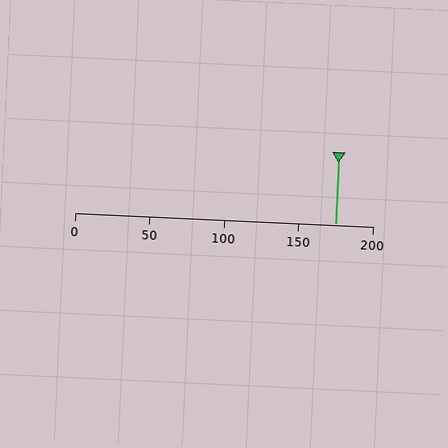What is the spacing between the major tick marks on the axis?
The major ticks are spaced 50 apart.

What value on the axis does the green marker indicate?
The marker indicates approximately 175.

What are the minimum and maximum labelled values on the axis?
The axis runs from 0 to 200.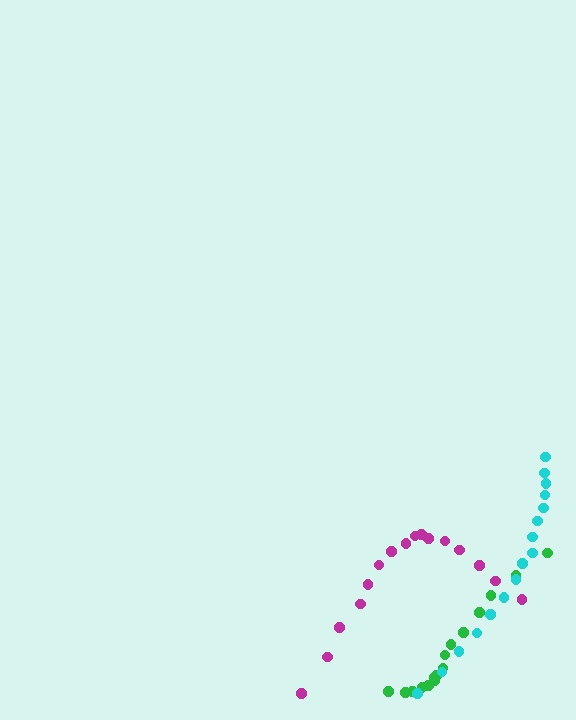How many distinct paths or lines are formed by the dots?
There are 3 distinct paths.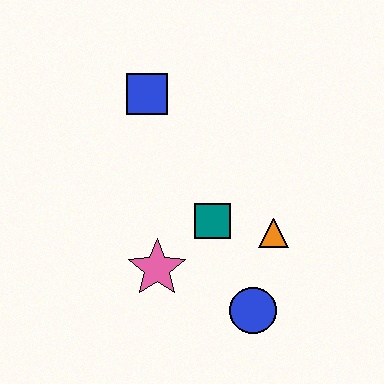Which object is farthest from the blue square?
The blue circle is farthest from the blue square.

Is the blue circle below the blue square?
Yes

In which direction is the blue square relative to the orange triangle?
The blue square is above the orange triangle.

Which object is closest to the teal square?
The orange triangle is closest to the teal square.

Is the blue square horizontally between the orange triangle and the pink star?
No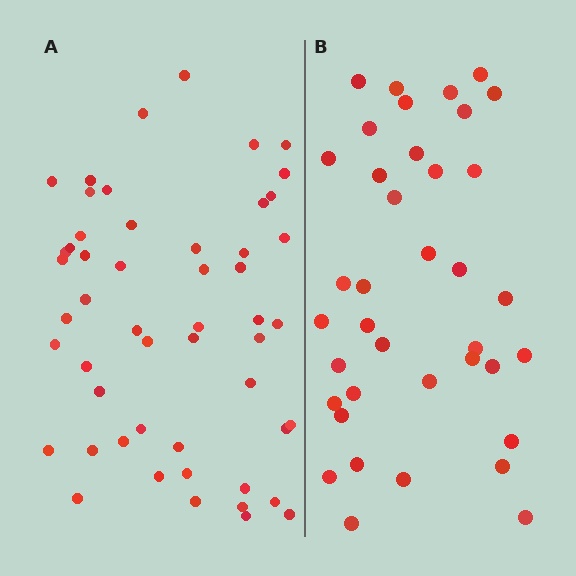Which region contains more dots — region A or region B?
Region A (the left region) has more dots.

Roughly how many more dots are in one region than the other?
Region A has approximately 15 more dots than region B.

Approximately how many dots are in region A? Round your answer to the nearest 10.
About 50 dots. (The exact count is 52, which rounds to 50.)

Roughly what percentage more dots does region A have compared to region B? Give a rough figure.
About 35% more.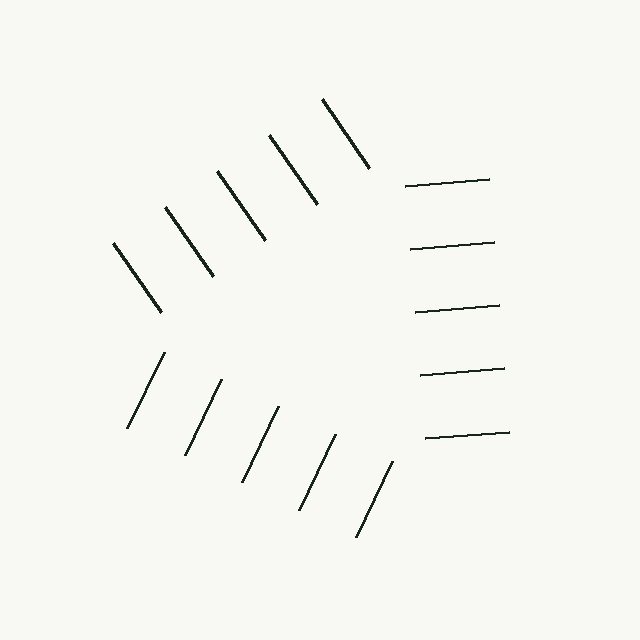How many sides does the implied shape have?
3 sides — the line-ends trace a triangle.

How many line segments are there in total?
15 — 5 along each of the 3 edges.